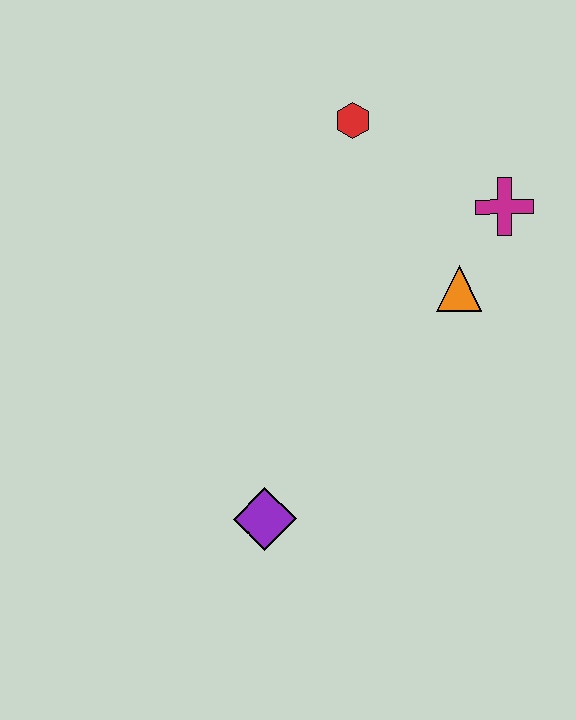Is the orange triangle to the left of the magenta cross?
Yes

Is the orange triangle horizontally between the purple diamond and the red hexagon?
No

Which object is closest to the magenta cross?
The orange triangle is closest to the magenta cross.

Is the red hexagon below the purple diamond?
No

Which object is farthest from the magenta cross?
The purple diamond is farthest from the magenta cross.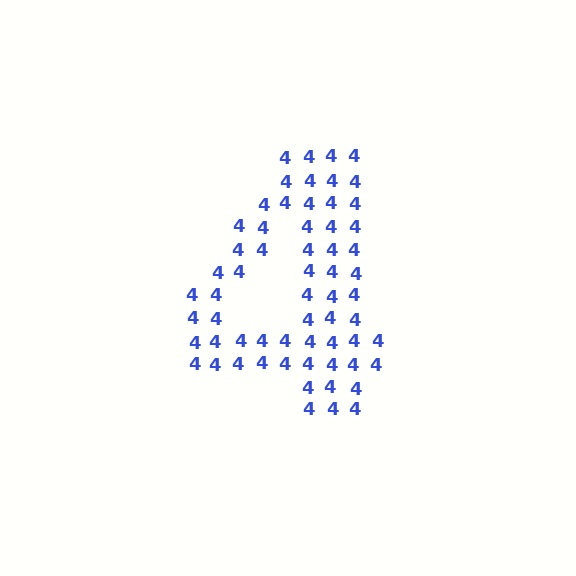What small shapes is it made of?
It is made of small digit 4's.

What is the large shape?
The large shape is the digit 4.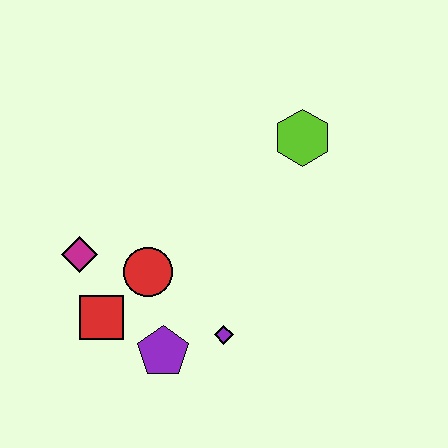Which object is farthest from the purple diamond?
The lime hexagon is farthest from the purple diamond.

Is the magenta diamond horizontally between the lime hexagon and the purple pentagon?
No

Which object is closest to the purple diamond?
The purple pentagon is closest to the purple diamond.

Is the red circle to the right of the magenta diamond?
Yes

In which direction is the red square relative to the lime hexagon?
The red square is to the left of the lime hexagon.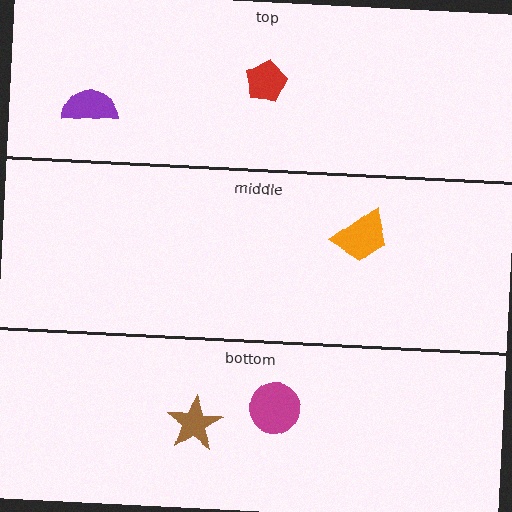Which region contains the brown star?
The bottom region.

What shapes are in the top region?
The red pentagon, the purple semicircle.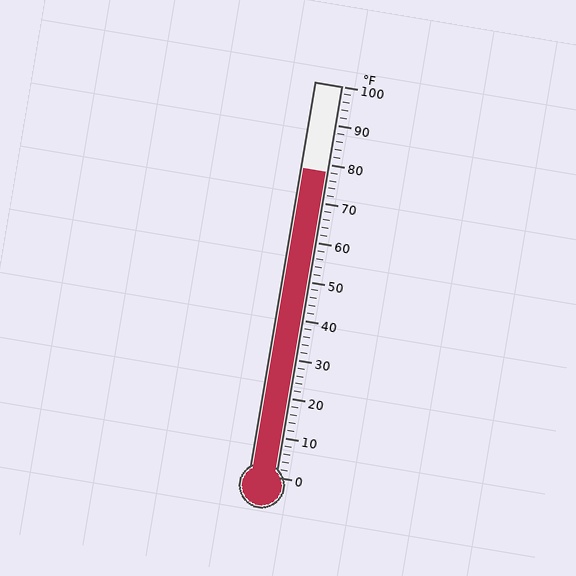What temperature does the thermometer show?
The thermometer shows approximately 78°F.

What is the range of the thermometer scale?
The thermometer scale ranges from 0°F to 100°F.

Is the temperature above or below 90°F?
The temperature is below 90°F.